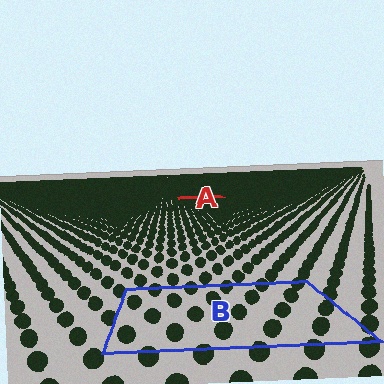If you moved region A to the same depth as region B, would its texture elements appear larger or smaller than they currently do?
They would appear larger. At a closer depth, the same texture elements are projected at a bigger on-screen size.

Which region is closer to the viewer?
Region B is closer. The texture elements there are larger and more spread out.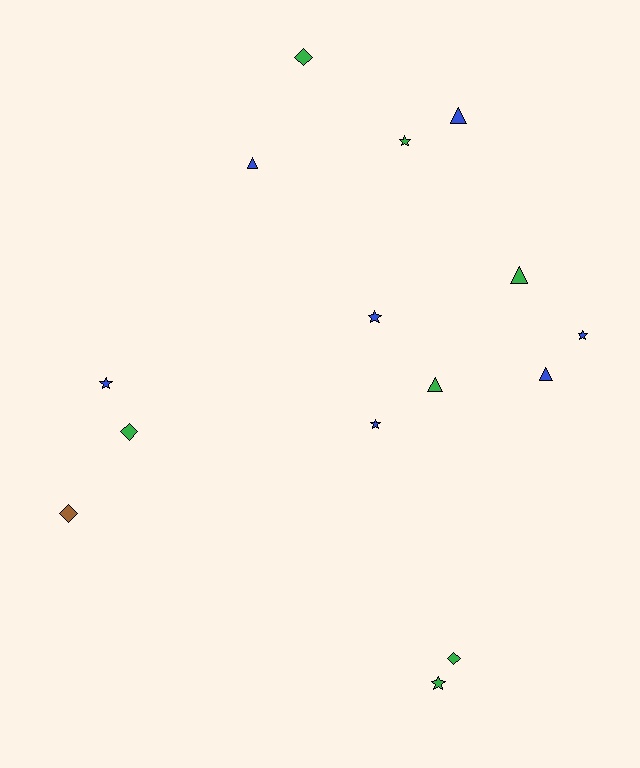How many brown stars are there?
There are no brown stars.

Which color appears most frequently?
Blue, with 7 objects.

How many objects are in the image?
There are 15 objects.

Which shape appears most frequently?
Star, with 6 objects.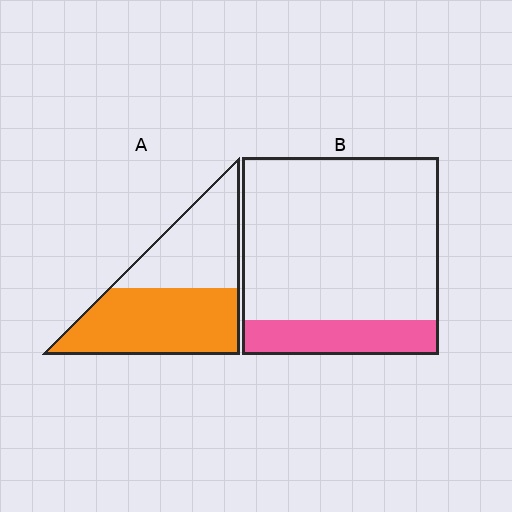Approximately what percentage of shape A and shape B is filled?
A is approximately 55% and B is approximately 20%.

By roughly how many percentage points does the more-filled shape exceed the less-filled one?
By roughly 40 percentage points (A over B).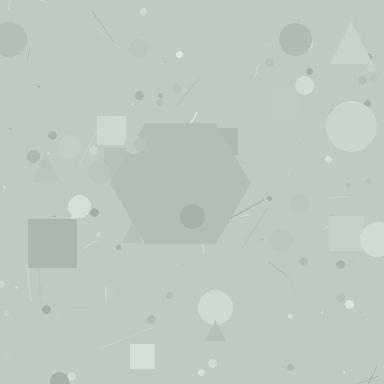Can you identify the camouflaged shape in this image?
The camouflaged shape is a hexagon.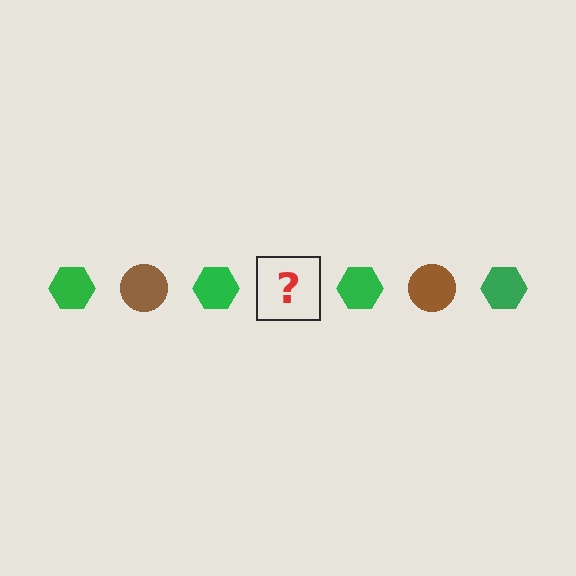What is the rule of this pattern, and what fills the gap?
The rule is that the pattern alternates between green hexagon and brown circle. The gap should be filled with a brown circle.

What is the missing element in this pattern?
The missing element is a brown circle.